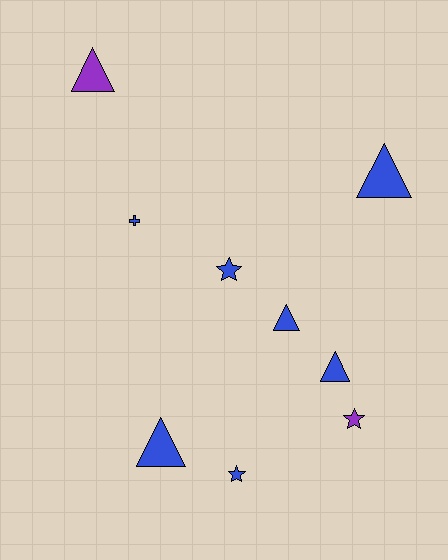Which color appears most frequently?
Blue, with 7 objects.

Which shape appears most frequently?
Triangle, with 5 objects.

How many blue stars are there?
There are 2 blue stars.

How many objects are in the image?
There are 9 objects.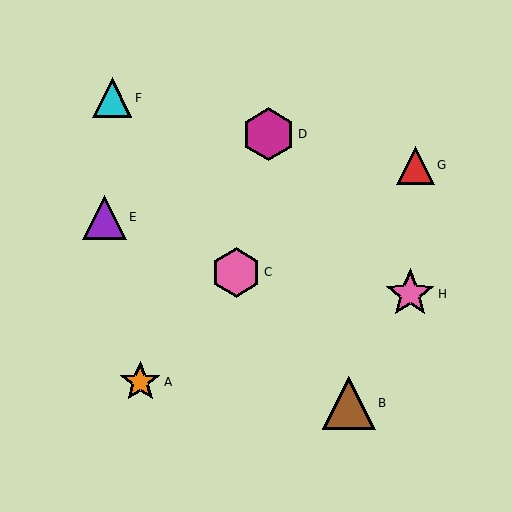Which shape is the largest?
The brown triangle (labeled B) is the largest.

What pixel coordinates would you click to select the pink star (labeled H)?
Click at (410, 294) to select the pink star H.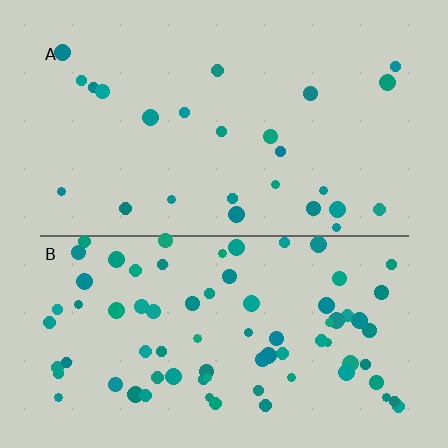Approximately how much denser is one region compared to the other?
Approximately 3.2× — region B over region A.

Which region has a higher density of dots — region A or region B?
B (the bottom).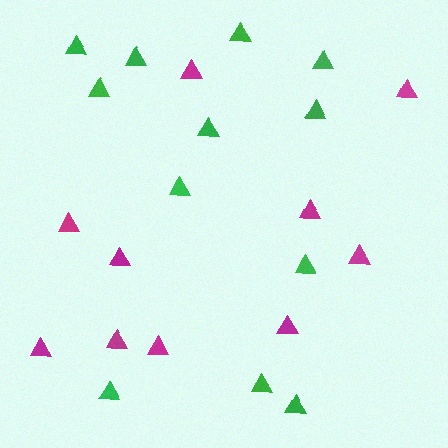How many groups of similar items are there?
There are 2 groups: one group of magenta triangles (10) and one group of green triangles (12).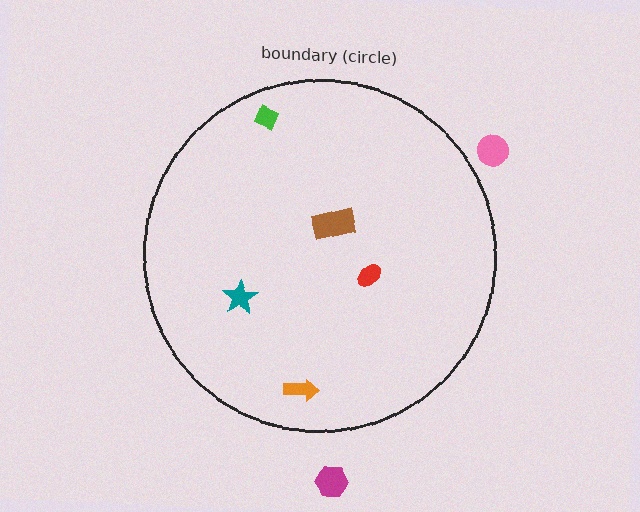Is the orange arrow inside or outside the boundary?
Inside.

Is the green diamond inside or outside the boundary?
Inside.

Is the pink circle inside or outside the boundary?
Outside.